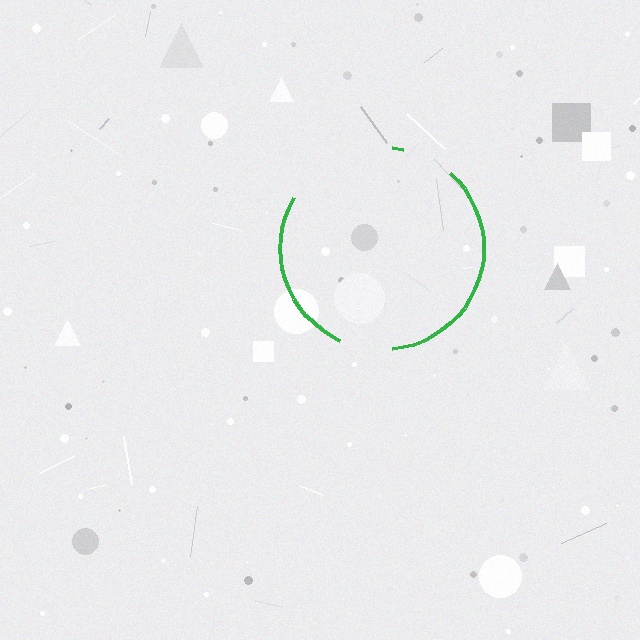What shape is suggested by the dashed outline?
The dashed outline suggests a circle.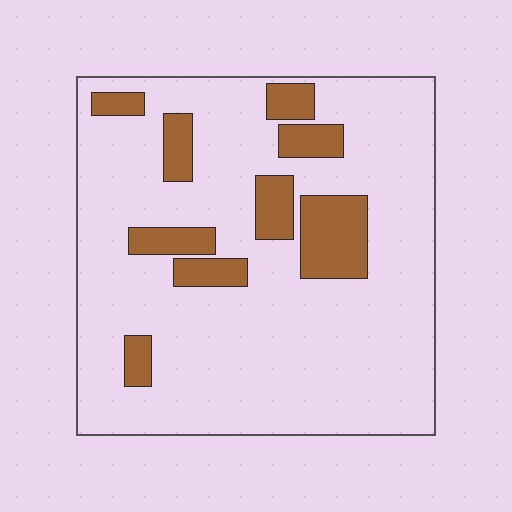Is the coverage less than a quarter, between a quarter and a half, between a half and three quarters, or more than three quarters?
Less than a quarter.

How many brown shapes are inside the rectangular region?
9.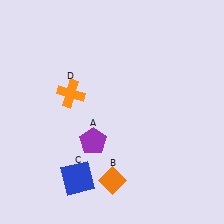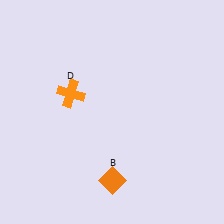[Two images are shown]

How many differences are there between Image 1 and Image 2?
There are 2 differences between the two images.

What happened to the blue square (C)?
The blue square (C) was removed in Image 2. It was in the bottom-left area of Image 1.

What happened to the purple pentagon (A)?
The purple pentagon (A) was removed in Image 2. It was in the bottom-left area of Image 1.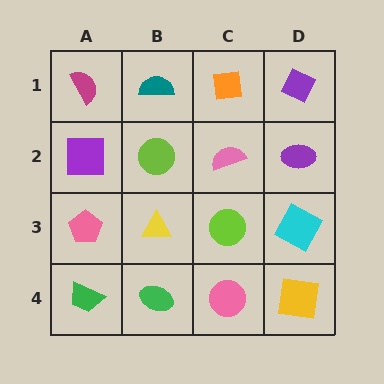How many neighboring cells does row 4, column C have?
3.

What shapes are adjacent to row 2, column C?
An orange square (row 1, column C), a lime circle (row 3, column C), a lime circle (row 2, column B), a purple ellipse (row 2, column D).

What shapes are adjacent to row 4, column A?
A pink pentagon (row 3, column A), a green ellipse (row 4, column B).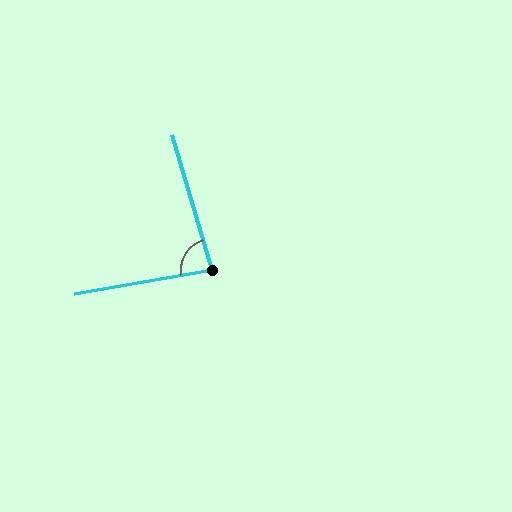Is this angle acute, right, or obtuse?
It is acute.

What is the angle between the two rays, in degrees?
Approximately 84 degrees.